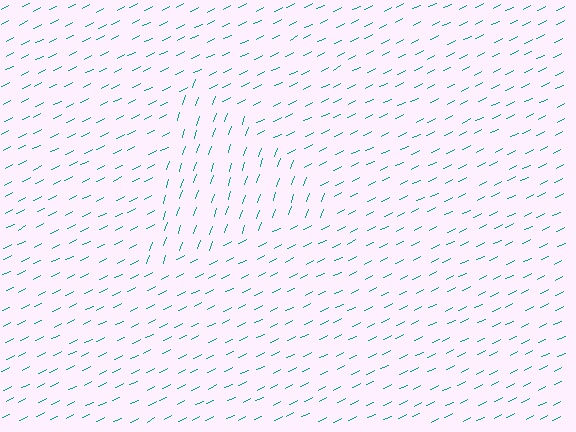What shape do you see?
I see a triangle.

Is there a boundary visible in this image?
Yes, there is a texture boundary formed by a change in line orientation.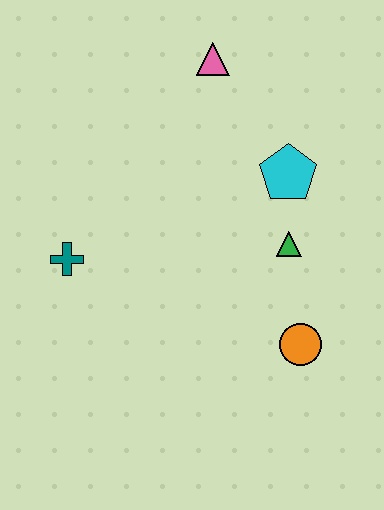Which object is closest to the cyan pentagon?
The green triangle is closest to the cyan pentagon.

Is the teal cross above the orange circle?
Yes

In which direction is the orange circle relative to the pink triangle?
The orange circle is below the pink triangle.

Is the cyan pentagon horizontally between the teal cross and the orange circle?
Yes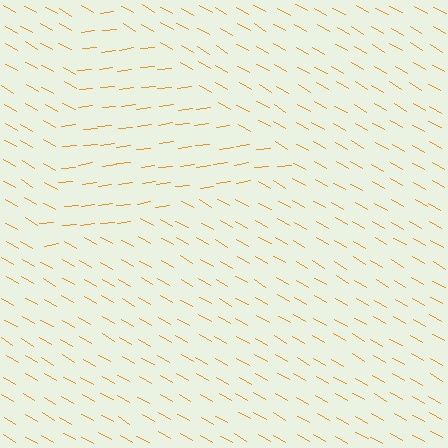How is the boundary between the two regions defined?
The boundary is defined purely by a change in line orientation (approximately 37 degrees difference). All lines are the same color and thickness.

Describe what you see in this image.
The image is filled with small orange line segments. A triangle region in the image has lines oriented differently from the surrounding lines, creating a visible texture boundary.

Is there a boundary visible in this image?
Yes, there is a texture boundary formed by a change in line orientation.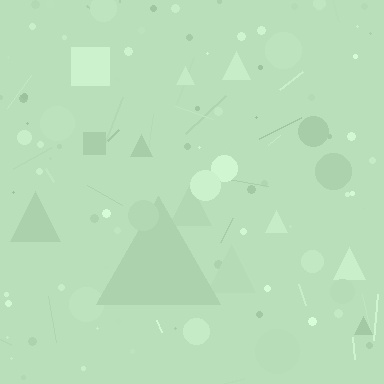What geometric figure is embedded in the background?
A triangle is embedded in the background.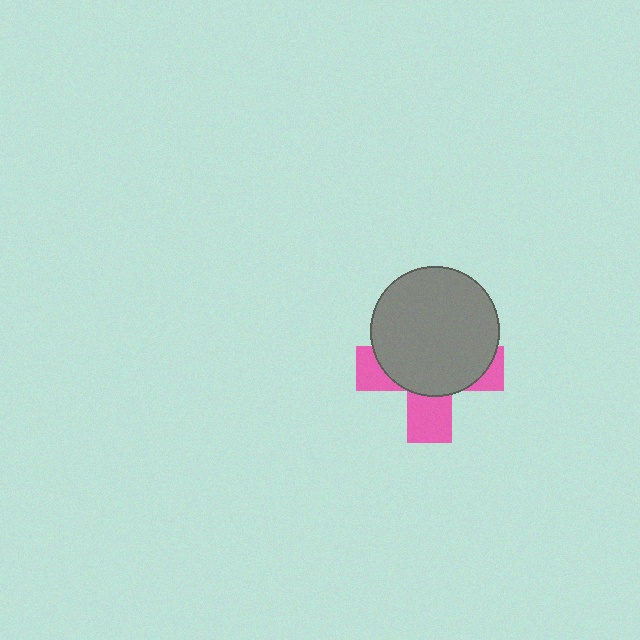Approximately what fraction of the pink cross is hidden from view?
Roughly 63% of the pink cross is hidden behind the gray circle.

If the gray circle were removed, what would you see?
You would see the complete pink cross.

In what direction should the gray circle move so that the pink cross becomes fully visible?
The gray circle should move up. That is the shortest direction to clear the overlap and leave the pink cross fully visible.